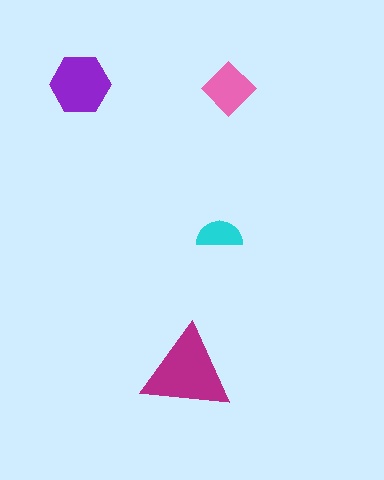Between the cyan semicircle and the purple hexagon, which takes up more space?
The purple hexagon.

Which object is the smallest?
The cyan semicircle.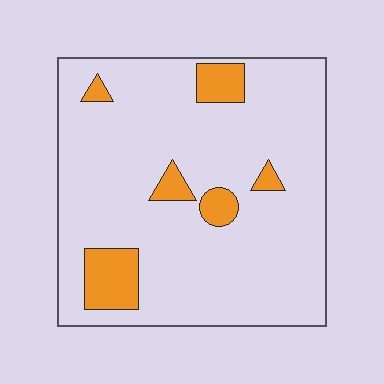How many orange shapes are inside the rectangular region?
6.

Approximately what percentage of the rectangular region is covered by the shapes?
Approximately 10%.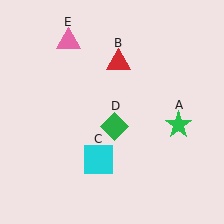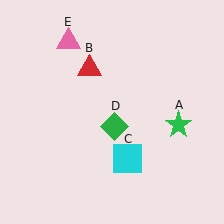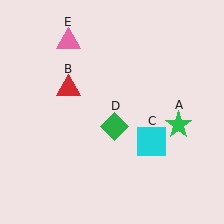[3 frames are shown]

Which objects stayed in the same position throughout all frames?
Green star (object A) and green diamond (object D) and pink triangle (object E) remained stationary.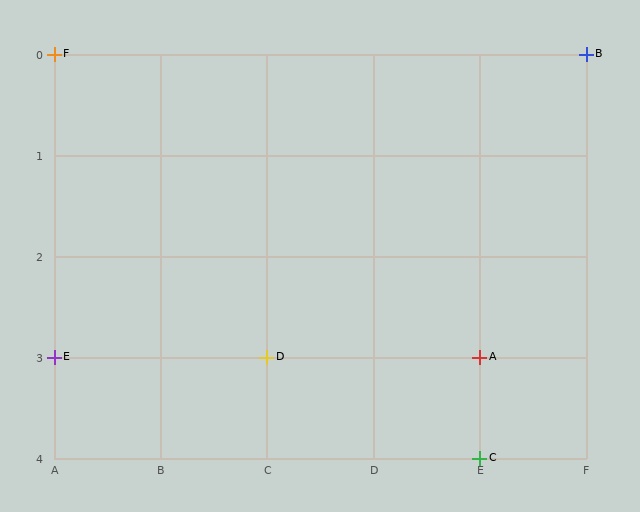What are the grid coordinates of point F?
Point F is at grid coordinates (A, 0).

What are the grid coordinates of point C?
Point C is at grid coordinates (E, 4).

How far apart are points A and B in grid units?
Points A and B are 1 column and 3 rows apart (about 3.2 grid units diagonally).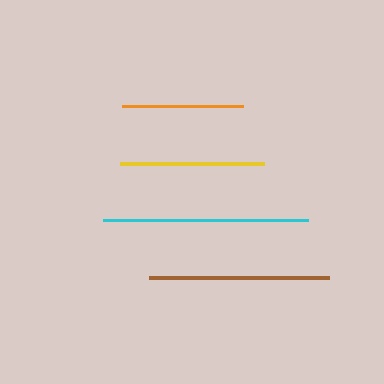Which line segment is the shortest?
The orange line is the shortest at approximately 121 pixels.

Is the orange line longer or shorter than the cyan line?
The cyan line is longer than the orange line.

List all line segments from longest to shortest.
From longest to shortest: cyan, brown, yellow, orange.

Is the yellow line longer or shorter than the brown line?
The brown line is longer than the yellow line.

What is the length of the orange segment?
The orange segment is approximately 121 pixels long.